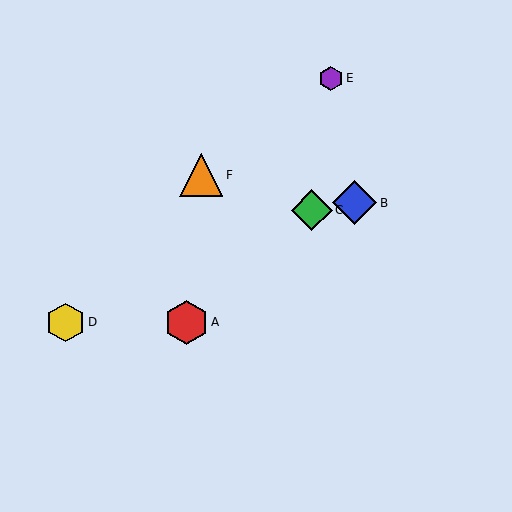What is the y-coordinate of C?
Object C is at y≈210.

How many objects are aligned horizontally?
2 objects (A, D) are aligned horizontally.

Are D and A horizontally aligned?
Yes, both are at y≈322.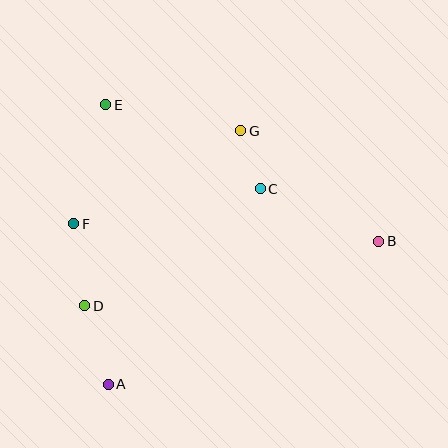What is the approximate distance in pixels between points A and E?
The distance between A and E is approximately 280 pixels.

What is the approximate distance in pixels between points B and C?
The distance between B and C is approximately 130 pixels.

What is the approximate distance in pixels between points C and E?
The distance between C and E is approximately 176 pixels.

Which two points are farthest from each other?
Points A and B are farthest from each other.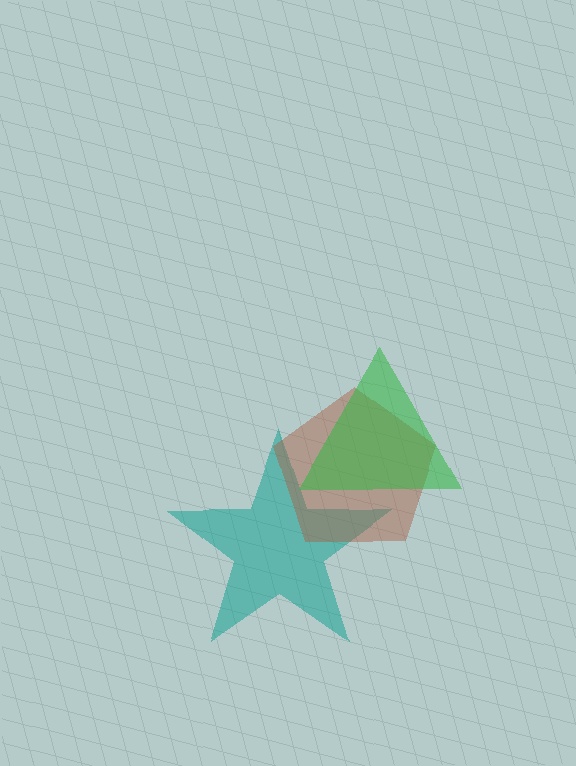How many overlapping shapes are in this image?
There are 3 overlapping shapes in the image.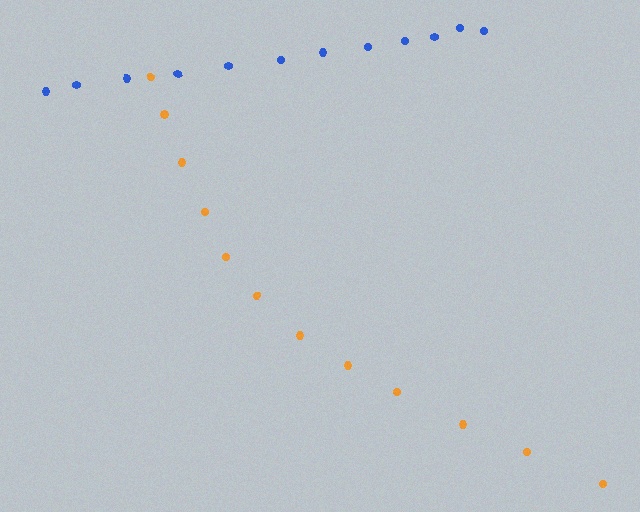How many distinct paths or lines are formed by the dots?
There are 2 distinct paths.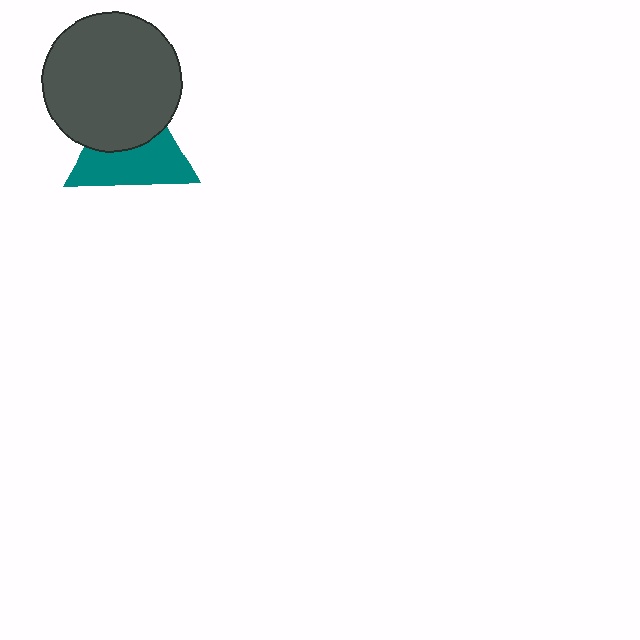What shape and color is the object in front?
The object in front is a dark gray circle.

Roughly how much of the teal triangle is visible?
About half of it is visible (roughly 55%).